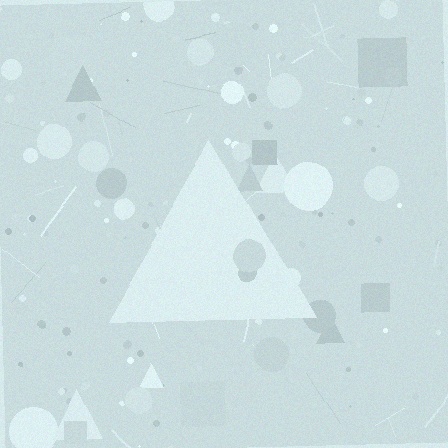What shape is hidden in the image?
A triangle is hidden in the image.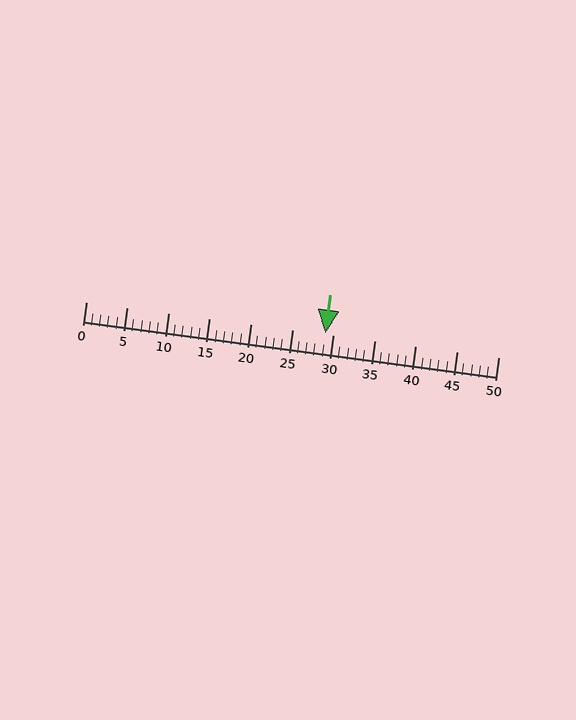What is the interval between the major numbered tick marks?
The major tick marks are spaced 5 units apart.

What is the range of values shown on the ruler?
The ruler shows values from 0 to 50.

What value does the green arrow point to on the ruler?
The green arrow points to approximately 29.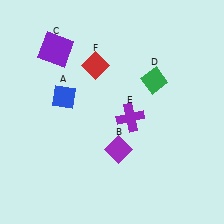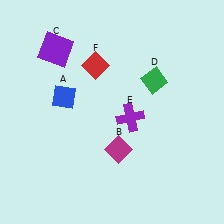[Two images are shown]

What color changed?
The diamond (B) changed from purple in Image 1 to magenta in Image 2.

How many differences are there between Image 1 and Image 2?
There is 1 difference between the two images.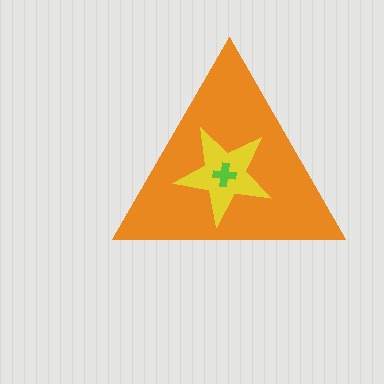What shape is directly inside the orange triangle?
The yellow star.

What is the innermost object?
The lime cross.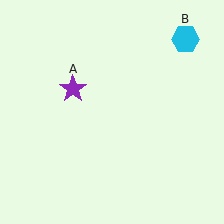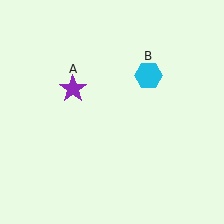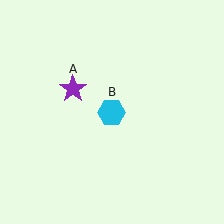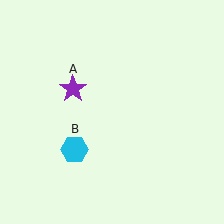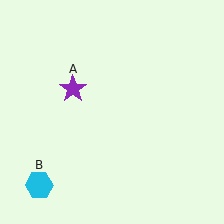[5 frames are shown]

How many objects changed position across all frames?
1 object changed position: cyan hexagon (object B).